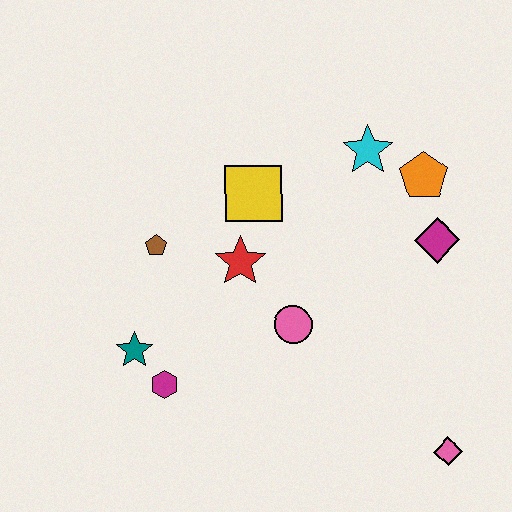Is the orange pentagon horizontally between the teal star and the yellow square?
No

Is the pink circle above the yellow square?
No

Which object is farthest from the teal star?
The orange pentagon is farthest from the teal star.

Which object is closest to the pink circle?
The red star is closest to the pink circle.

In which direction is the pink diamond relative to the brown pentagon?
The pink diamond is to the right of the brown pentagon.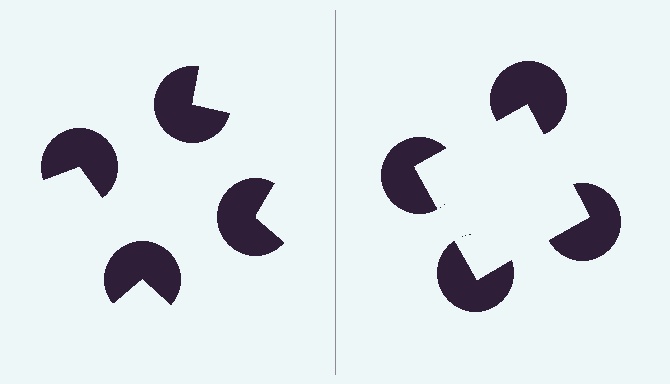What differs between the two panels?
The pac-man discs are positioned identically on both sides; only the wedge orientations differ. On the right they align to a square; on the left they are misaligned.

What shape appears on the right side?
An illusory square.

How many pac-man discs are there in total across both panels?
8 — 4 on each side.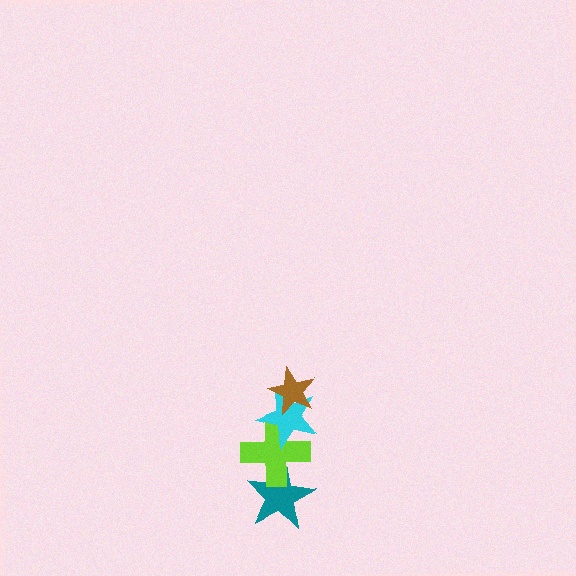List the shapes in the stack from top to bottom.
From top to bottom: the brown star, the cyan star, the lime cross, the teal star.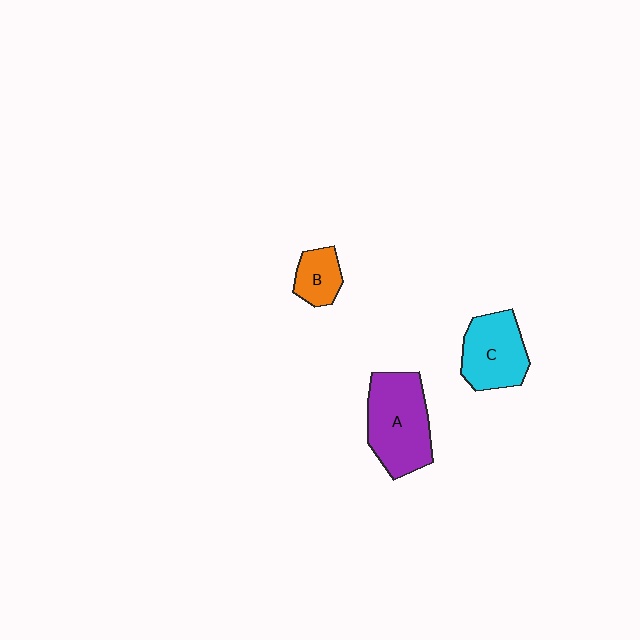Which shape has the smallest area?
Shape B (orange).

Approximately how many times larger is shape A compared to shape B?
Approximately 2.5 times.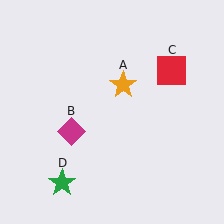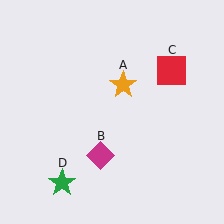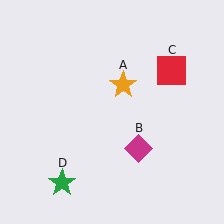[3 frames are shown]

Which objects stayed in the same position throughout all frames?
Orange star (object A) and red square (object C) and green star (object D) remained stationary.